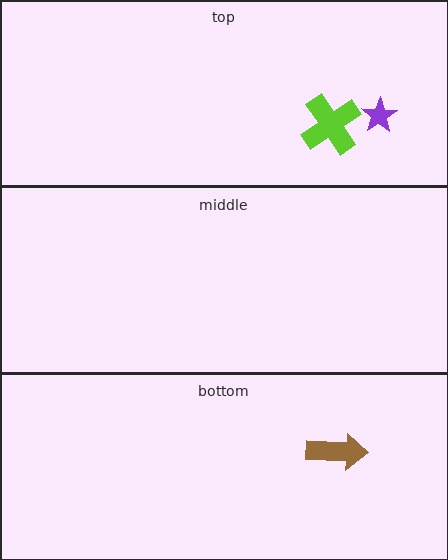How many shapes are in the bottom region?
1.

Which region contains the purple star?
The top region.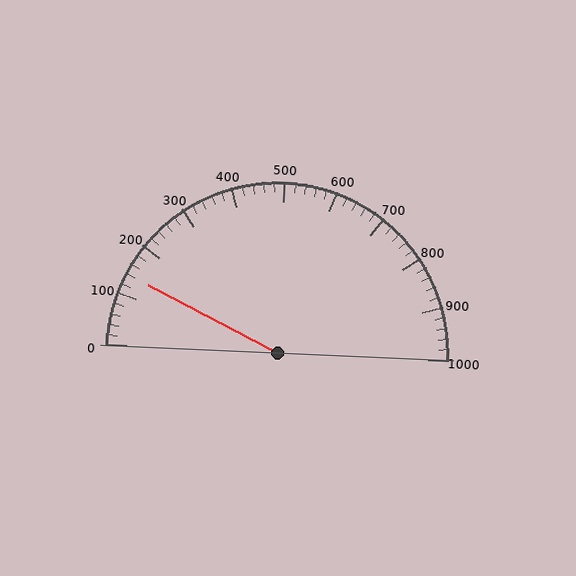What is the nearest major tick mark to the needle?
The nearest major tick mark is 100.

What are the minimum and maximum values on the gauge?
The gauge ranges from 0 to 1000.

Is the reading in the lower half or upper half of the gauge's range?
The reading is in the lower half of the range (0 to 1000).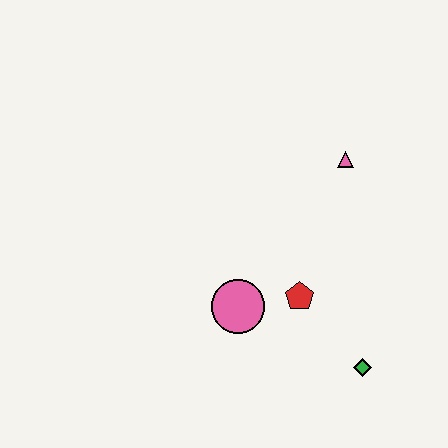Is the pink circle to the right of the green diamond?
No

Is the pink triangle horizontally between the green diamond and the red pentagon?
Yes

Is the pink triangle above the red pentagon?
Yes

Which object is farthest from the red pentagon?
The pink triangle is farthest from the red pentagon.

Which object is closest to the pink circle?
The red pentagon is closest to the pink circle.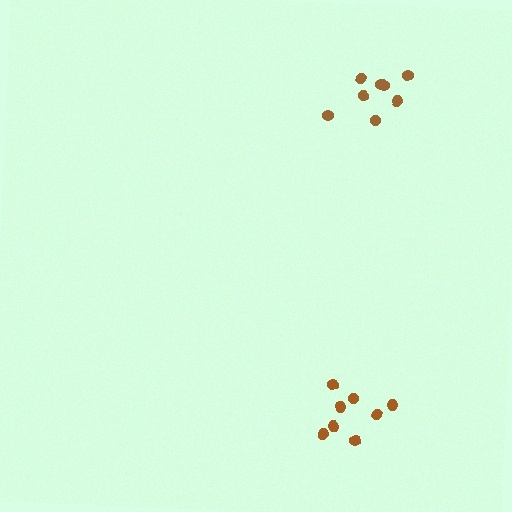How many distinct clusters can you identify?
There are 2 distinct clusters.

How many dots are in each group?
Group 1: 9 dots, Group 2: 8 dots (17 total).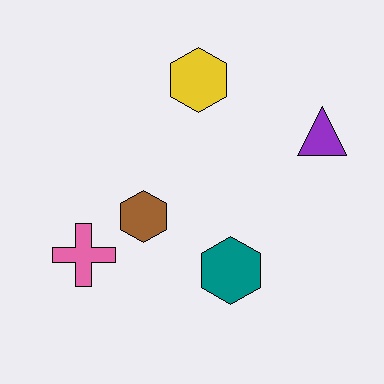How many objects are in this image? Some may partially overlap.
There are 5 objects.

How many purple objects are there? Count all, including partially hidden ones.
There is 1 purple object.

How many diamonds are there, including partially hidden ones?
There are no diamonds.